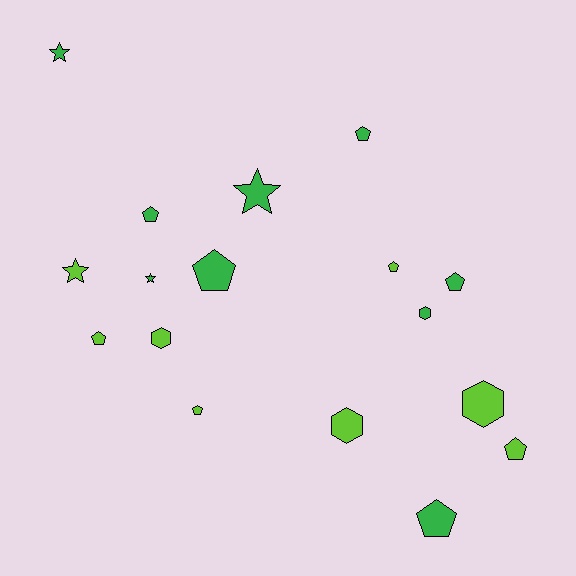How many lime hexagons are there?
There are 3 lime hexagons.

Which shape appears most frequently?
Pentagon, with 9 objects.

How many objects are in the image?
There are 17 objects.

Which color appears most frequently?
Green, with 9 objects.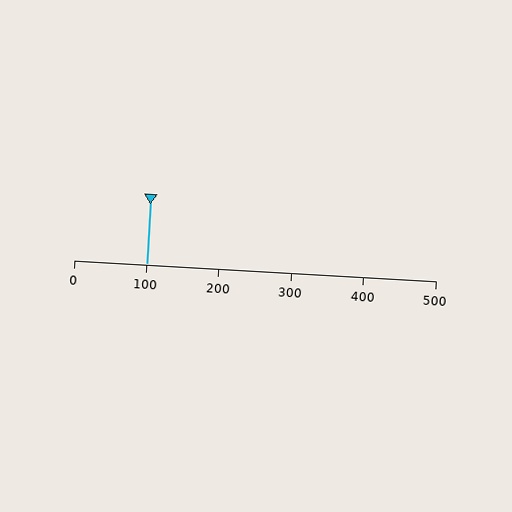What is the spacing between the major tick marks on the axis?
The major ticks are spaced 100 apart.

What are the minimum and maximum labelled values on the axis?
The axis runs from 0 to 500.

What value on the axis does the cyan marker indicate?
The marker indicates approximately 100.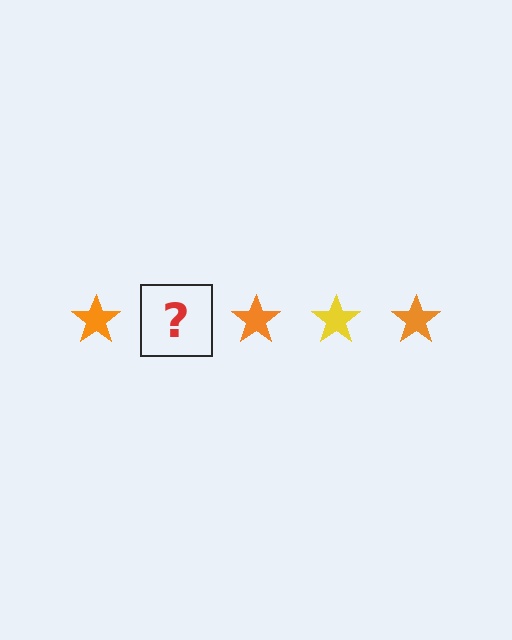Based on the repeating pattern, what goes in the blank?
The blank should be a yellow star.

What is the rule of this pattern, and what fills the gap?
The rule is that the pattern cycles through orange, yellow stars. The gap should be filled with a yellow star.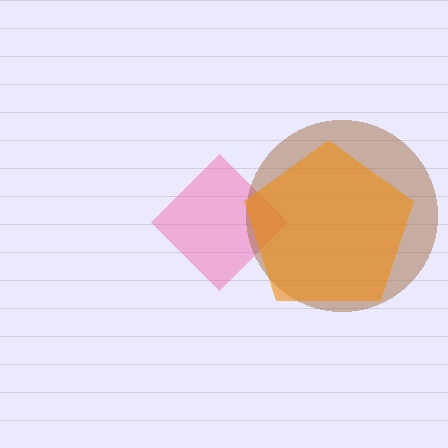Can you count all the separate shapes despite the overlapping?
Yes, there are 3 separate shapes.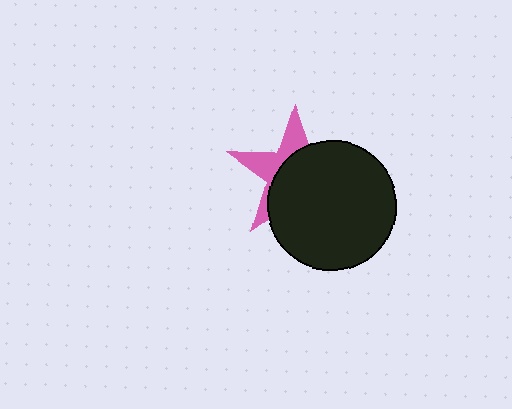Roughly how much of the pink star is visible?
A small part of it is visible (roughly 37%).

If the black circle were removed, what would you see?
You would see the complete pink star.